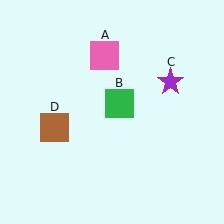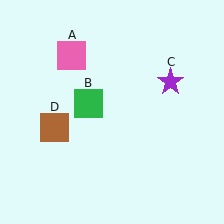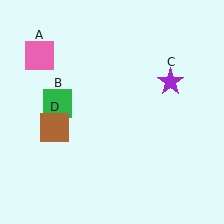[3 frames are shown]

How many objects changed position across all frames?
2 objects changed position: pink square (object A), green square (object B).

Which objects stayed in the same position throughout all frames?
Purple star (object C) and brown square (object D) remained stationary.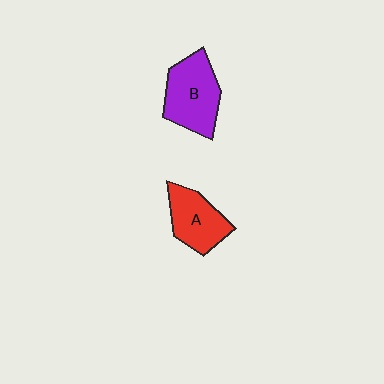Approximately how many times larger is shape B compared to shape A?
Approximately 1.3 times.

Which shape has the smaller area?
Shape A (red).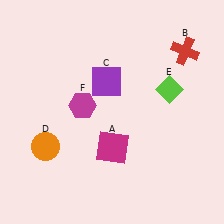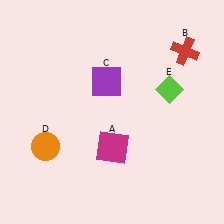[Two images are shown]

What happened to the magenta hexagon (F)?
The magenta hexagon (F) was removed in Image 2. It was in the top-left area of Image 1.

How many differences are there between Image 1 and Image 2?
There is 1 difference between the two images.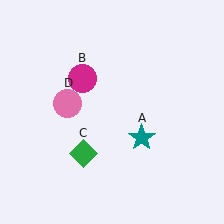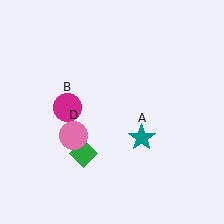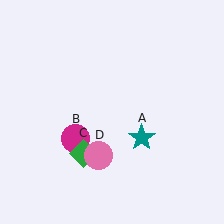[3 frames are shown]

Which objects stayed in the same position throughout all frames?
Teal star (object A) and green diamond (object C) remained stationary.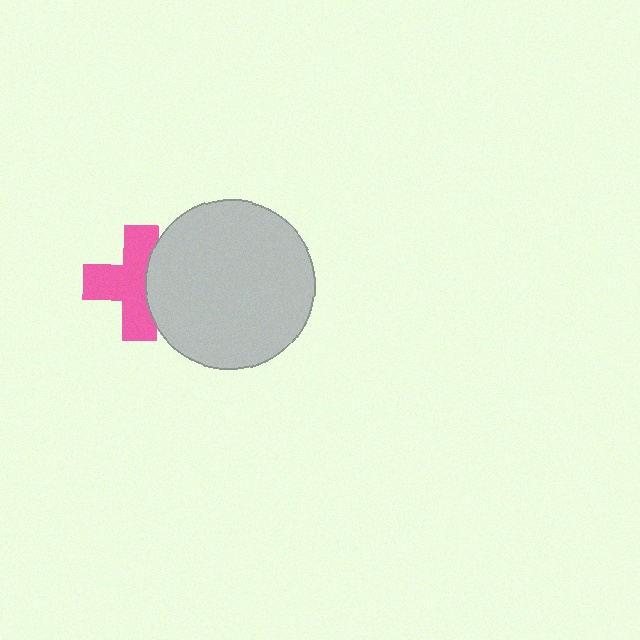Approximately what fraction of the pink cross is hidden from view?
Roughly 32% of the pink cross is hidden behind the light gray circle.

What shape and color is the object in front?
The object in front is a light gray circle.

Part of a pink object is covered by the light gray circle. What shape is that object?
It is a cross.